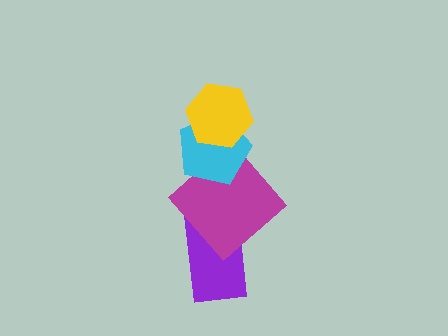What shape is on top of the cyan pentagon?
The yellow hexagon is on top of the cyan pentagon.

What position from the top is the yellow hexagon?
The yellow hexagon is 1st from the top.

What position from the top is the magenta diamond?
The magenta diamond is 3rd from the top.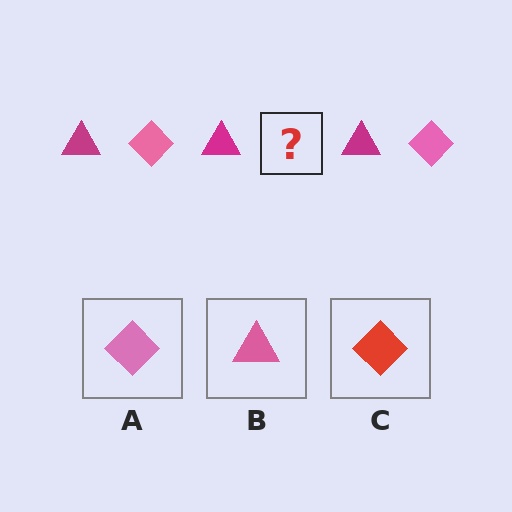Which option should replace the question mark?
Option A.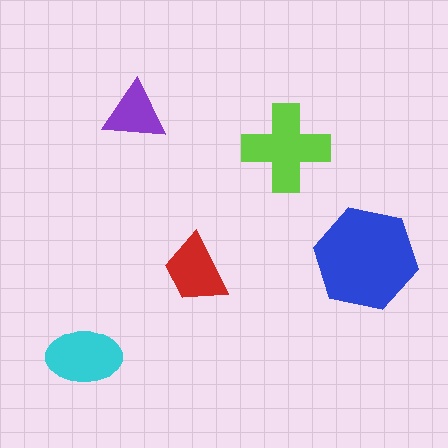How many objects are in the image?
There are 5 objects in the image.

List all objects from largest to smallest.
The blue hexagon, the lime cross, the cyan ellipse, the red trapezoid, the purple triangle.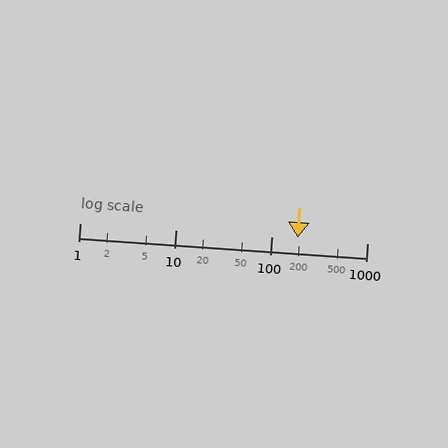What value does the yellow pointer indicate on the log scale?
The pointer indicates approximately 190.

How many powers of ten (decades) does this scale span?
The scale spans 3 decades, from 1 to 1000.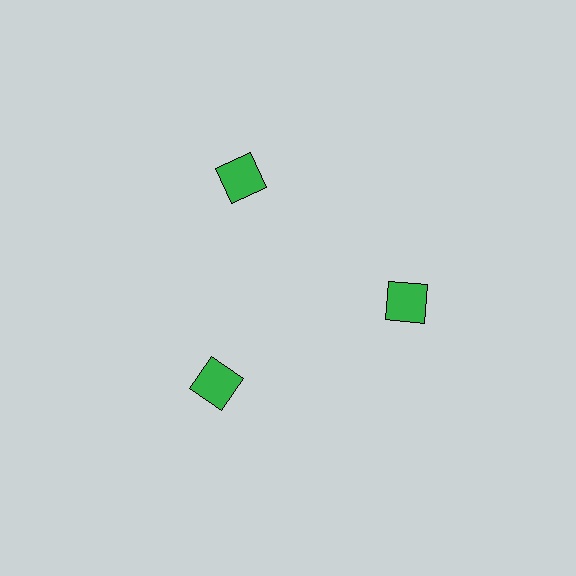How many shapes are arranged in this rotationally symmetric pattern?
There are 3 shapes, arranged in 3 groups of 1.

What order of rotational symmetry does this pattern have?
This pattern has 3-fold rotational symmetry.